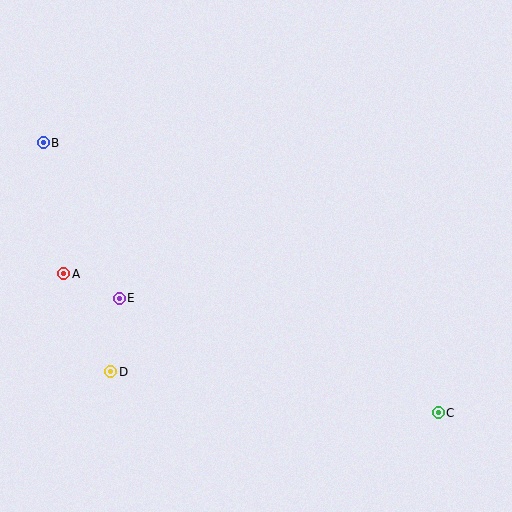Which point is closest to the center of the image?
Point E at (119, 298) is closest to the center.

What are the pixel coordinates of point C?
Point C is at (438, 413).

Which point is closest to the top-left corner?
Point B is closest to the top-left corner.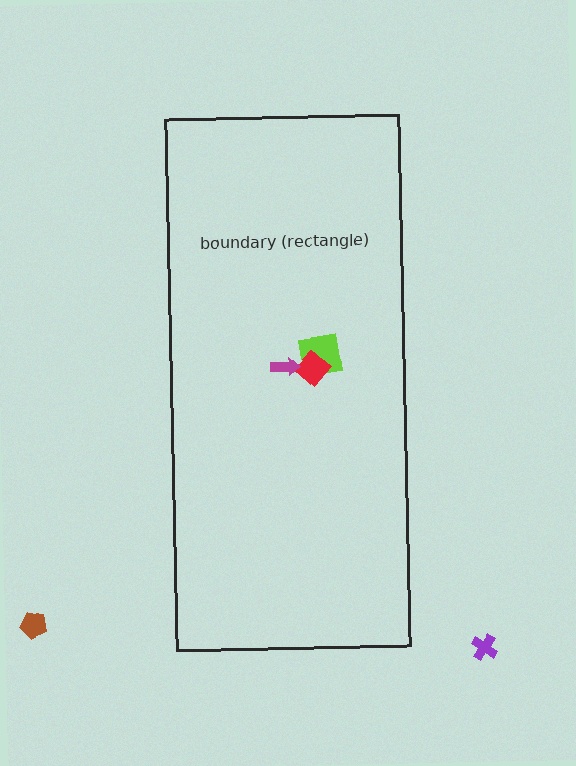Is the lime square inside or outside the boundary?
Inside.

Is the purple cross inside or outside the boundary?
Outside.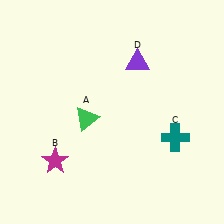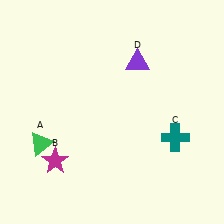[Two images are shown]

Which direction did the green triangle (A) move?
The green triangle (A) moved left.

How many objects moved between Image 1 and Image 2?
1 object moved between the two images.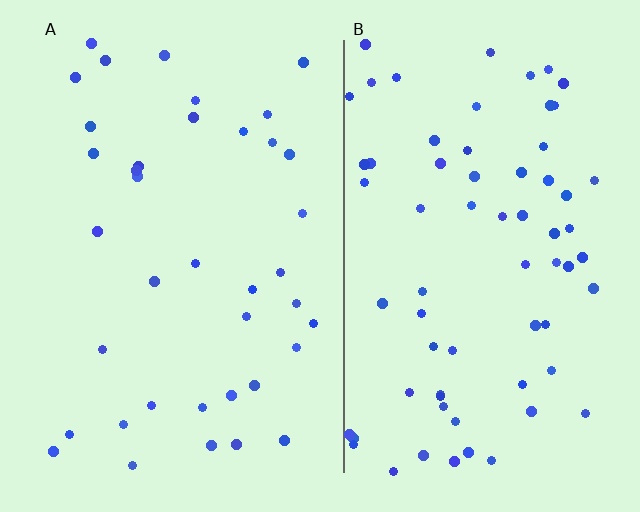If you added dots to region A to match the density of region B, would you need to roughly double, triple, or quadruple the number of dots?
Approximately double.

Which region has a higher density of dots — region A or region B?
B (the right).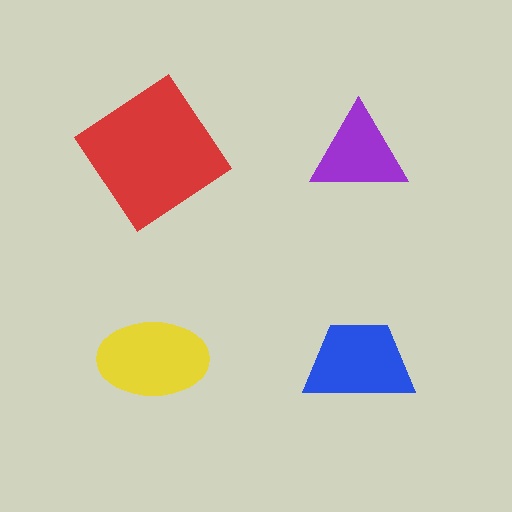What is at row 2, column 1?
A yellow ellipse.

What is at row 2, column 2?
A blue trapezoid.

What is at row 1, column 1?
A red diamond.